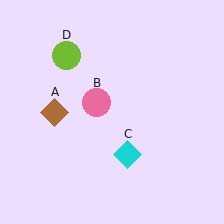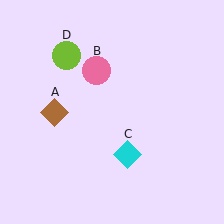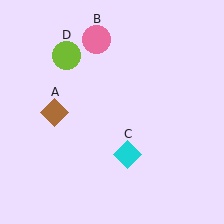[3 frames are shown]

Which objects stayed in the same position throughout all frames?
Brown diamond (object A) and cyan diamond (object C) and lime circle (object D) remained stationary.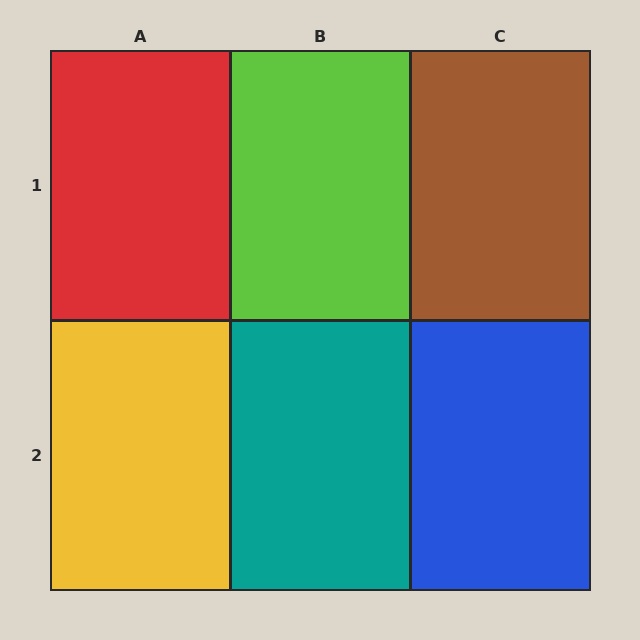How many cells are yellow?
1 cell is yellow.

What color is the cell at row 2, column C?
Blue.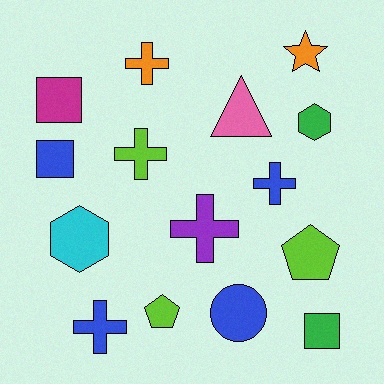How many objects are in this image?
There are 15 objects.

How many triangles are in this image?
There is 1 triangle.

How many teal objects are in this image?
There are no teal objects.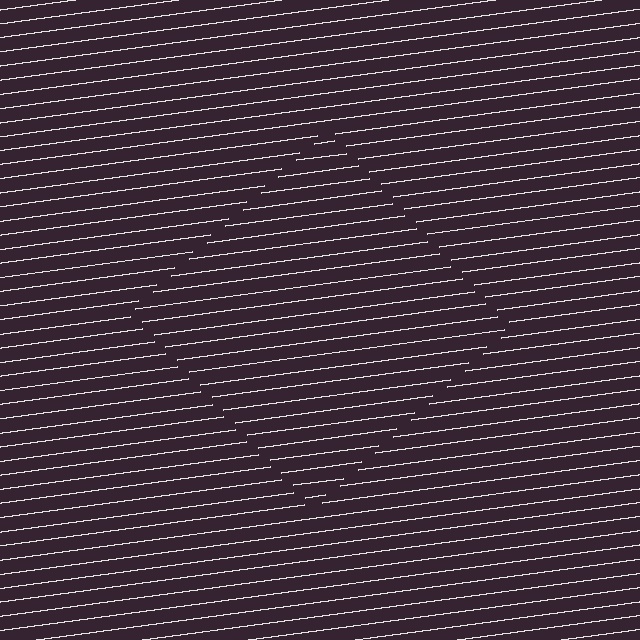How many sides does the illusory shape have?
4 sides — the line-ends trace a square.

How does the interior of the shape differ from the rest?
The interior of the shape contains the same grating, shifted by half a period — the contour is defined by the phase discontinuity where line-ends from the inner and outer gratings abut.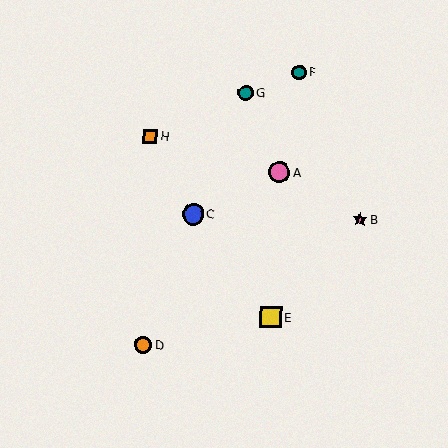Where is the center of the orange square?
The center of the orange square is at (150, 136).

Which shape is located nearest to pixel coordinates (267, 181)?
The pink circle (labeled A) at (279, 172) is nearest to that location.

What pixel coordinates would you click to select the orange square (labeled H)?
Click at (150, 136) to select the orange square H.